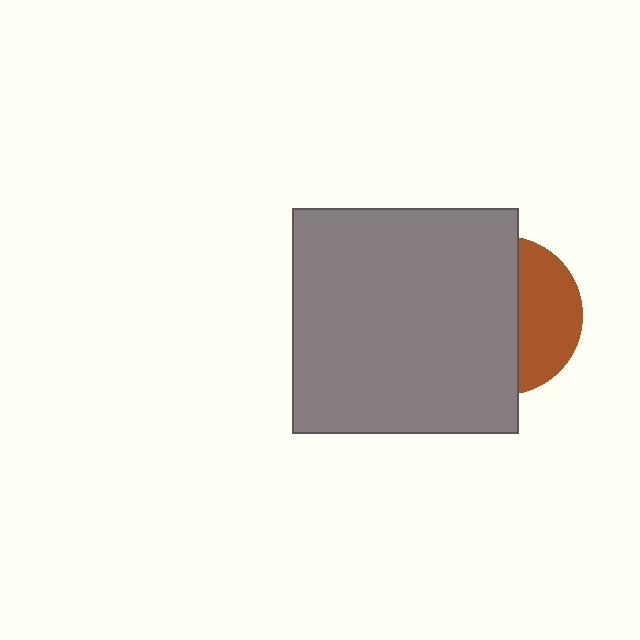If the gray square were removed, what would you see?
You would see the complete brown circle.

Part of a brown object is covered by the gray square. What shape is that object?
It is a circle.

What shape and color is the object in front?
The object in front is a gray square.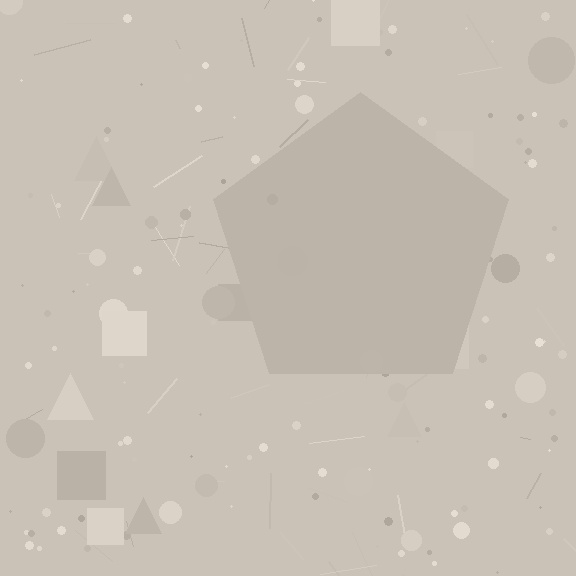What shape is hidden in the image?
A pentagon is hidden in the image.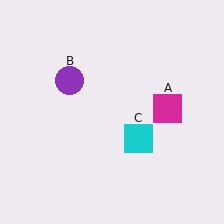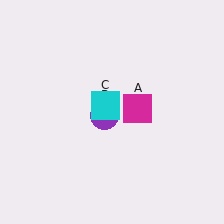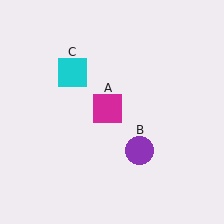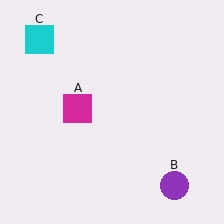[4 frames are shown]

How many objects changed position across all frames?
3 objects changed position: magenta square (object A), purple circle (object B), cyan square (object C).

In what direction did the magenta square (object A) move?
The magenta square (object A) moved left.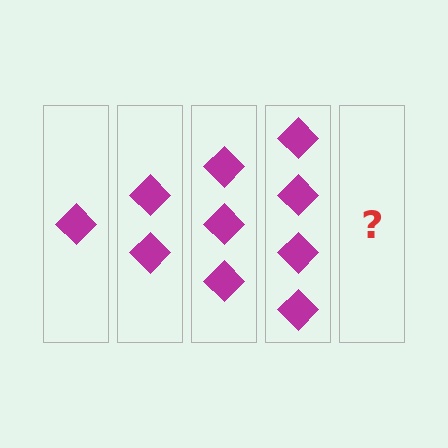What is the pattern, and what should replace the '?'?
The pattern is that each step adds one more diamond. The '?' should be 5 diamonds.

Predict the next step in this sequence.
The next step is 5 diamonds.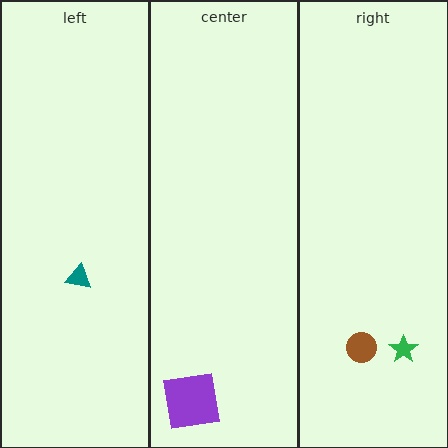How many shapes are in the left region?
1.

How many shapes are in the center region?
1.